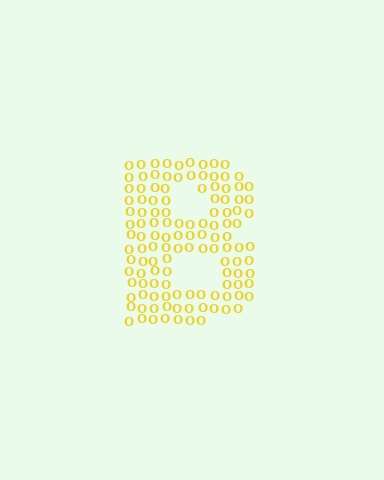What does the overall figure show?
The overall figure shows the letter B.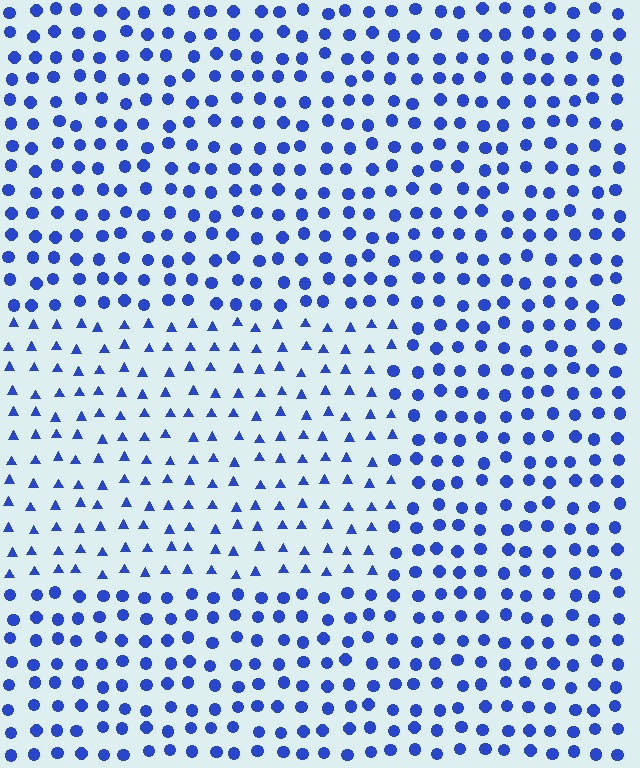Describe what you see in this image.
The image is filled with small blue elements arranged in a uniform grid. A rectangle-shaped region contains triangles, while the surrounding area contains circles. The boundary is defined purely by the change in element shape.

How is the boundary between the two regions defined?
The boundary is defined by a change in element shape: triangles inside vs. circles outside. All elements share the same color and spacing.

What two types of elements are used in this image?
The image uses triangles inside the rectangle region and circles outside it.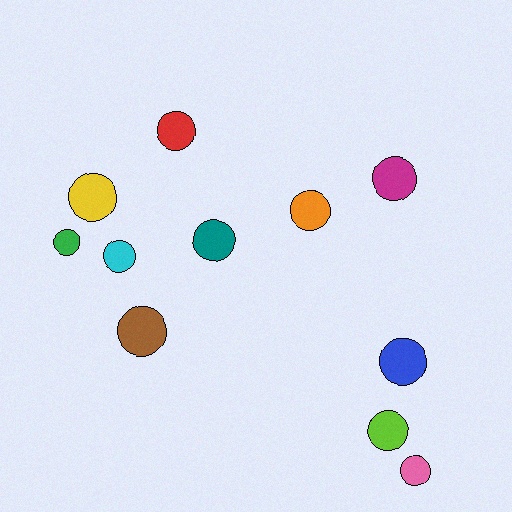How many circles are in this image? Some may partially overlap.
There are 11 circles.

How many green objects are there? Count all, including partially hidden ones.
There is 1 green object.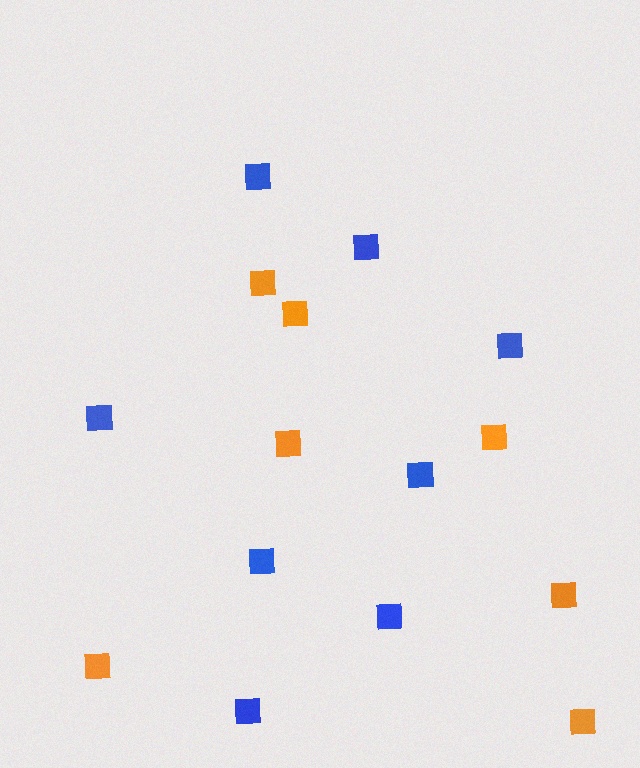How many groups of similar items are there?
There are 2 groups: one group of blue squares (8) and one group of orange squares (7).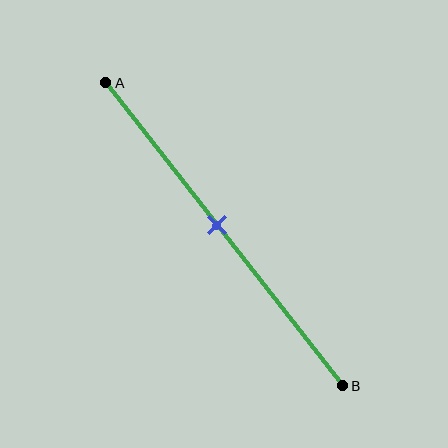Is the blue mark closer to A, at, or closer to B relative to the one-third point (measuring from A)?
The blue mark is closer to point B than the one-third point of segment AB.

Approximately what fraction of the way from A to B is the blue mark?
The blue mark is approximately 45% of the way from A to B.